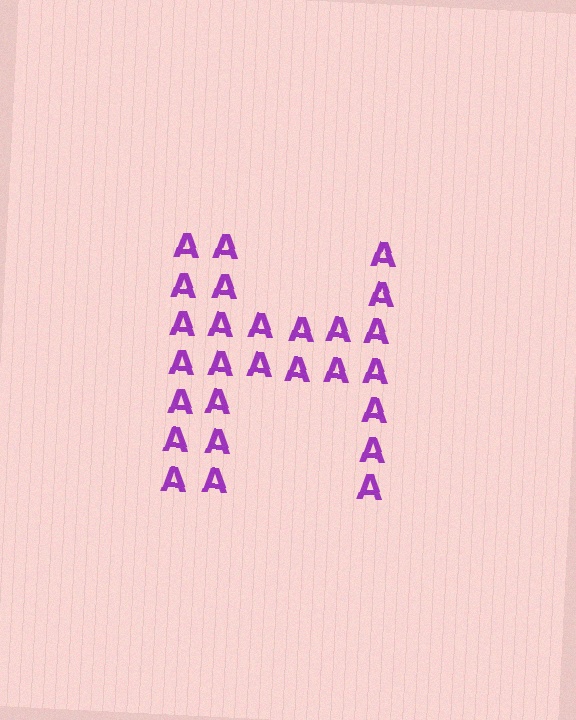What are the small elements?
The small elements are letter A's.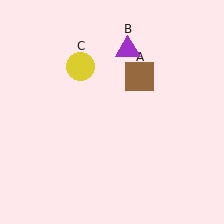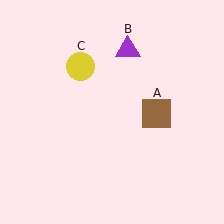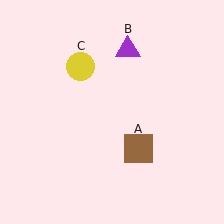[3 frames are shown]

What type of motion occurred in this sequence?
The brown square (object A) rotated clockwise around the center of the scene.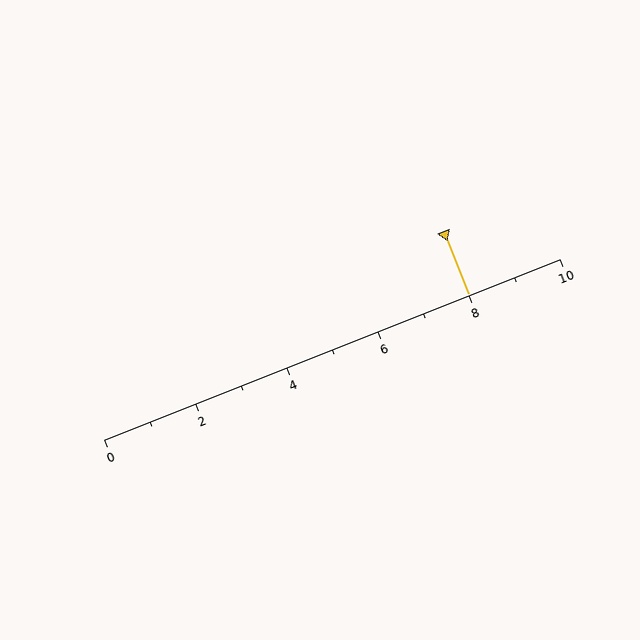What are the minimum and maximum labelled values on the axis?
The axis runs from 0 to 10.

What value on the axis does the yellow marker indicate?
The marker indicates approximately 8.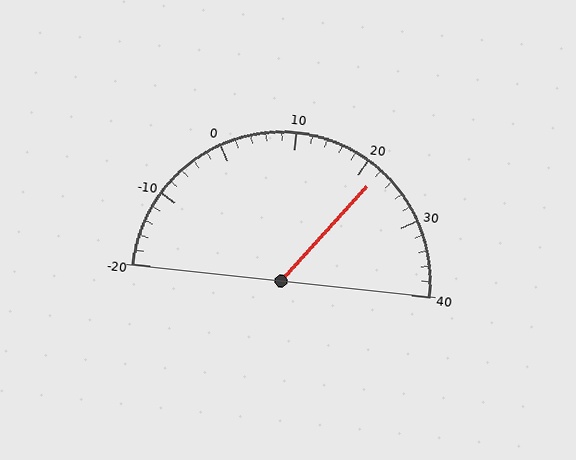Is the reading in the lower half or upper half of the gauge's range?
The reading is in the upper half of the range (-20 to 40).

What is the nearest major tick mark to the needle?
The nearest major tick mark is 20.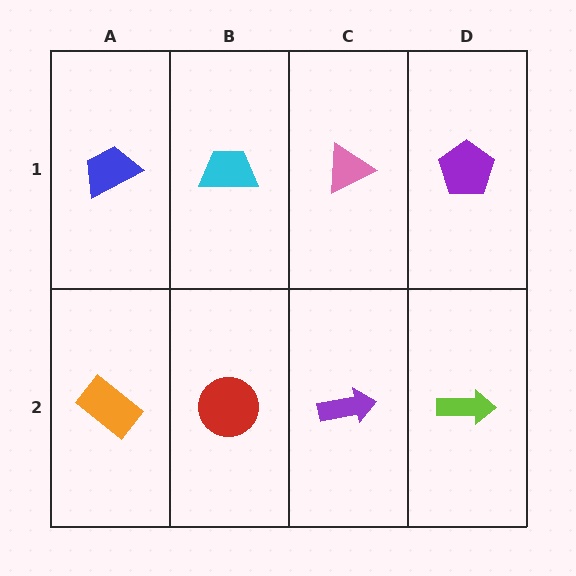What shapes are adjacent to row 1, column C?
A purple arrow (row 2, column C), a cyan trapezoid (row 1, column B), a purple pentagon (row 1, column D).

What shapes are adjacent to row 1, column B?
A red circle (row 2, column B), a blue trapezoid (row 1, column A), a pink triangle (row 1, column C).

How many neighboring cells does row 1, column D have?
2.